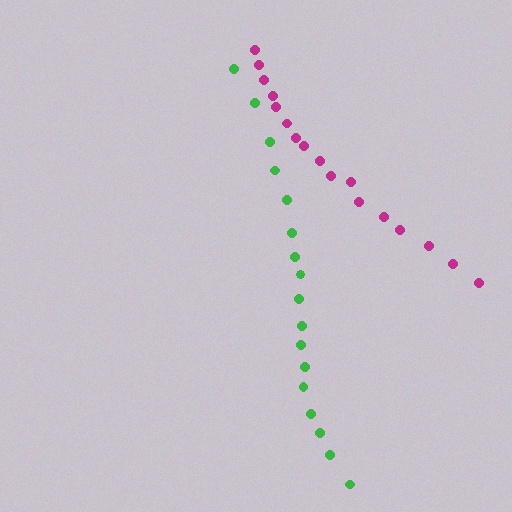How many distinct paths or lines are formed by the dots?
There are 2 distinct paths.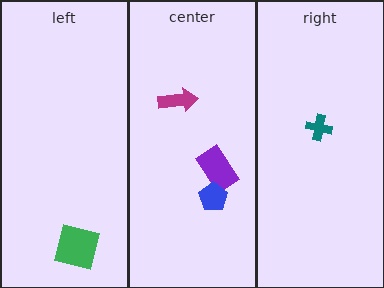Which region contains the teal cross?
The right region.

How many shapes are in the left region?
1.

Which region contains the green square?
The left region.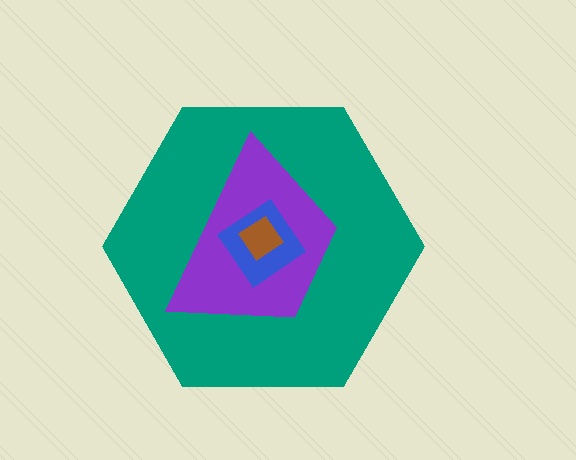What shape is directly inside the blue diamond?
The brown diamond.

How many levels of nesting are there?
4.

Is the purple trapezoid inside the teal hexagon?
Yes.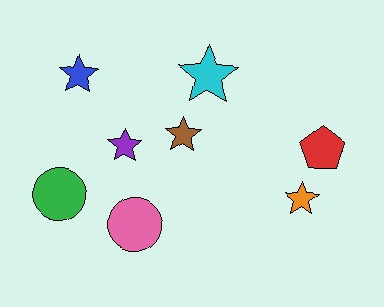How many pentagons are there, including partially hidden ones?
There is 1 pentagon.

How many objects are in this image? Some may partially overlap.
There are 8 objects.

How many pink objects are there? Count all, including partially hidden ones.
There is 1 pink object.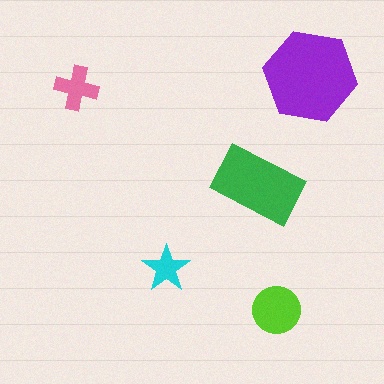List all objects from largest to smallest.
The purple hexagon, the green rectangle, the lime circle, the pink cross, the cyan star.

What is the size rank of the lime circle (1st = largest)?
3rd.